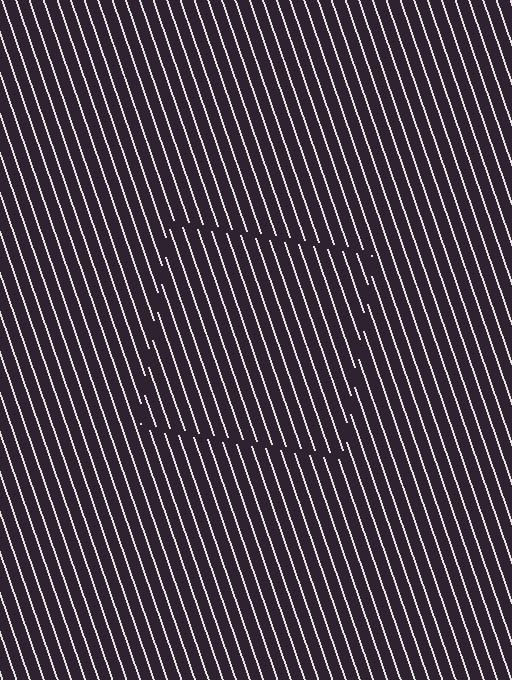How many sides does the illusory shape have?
4 sides — the line-ends trace a square.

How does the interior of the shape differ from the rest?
The interior of the shape contains the same grating, shifted by half a period — the contour is defined by the phase discontinuity where line-ends from the inner and outer gratings abut.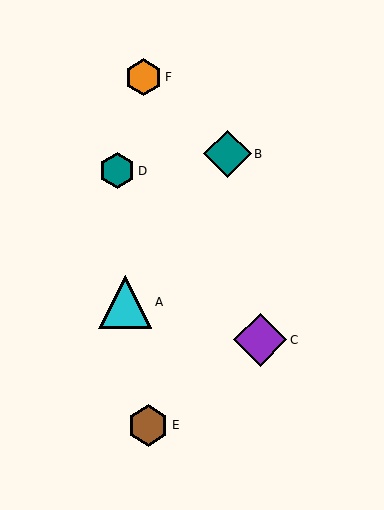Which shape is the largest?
The cyan triangle (labeled A) is the largest.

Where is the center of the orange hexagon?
The center of the orange hexagon is at (143, 77).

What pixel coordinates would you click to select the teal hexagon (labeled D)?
Click at (117, 171) to select the teal hexagon D.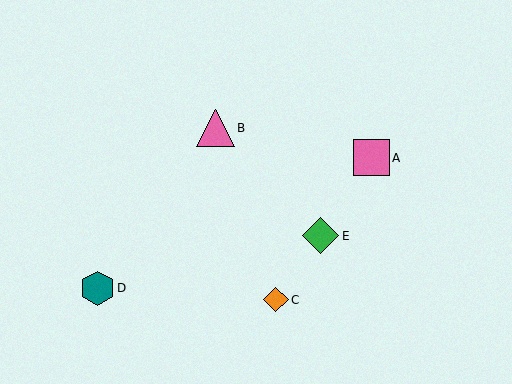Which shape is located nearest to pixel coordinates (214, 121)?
The pink triangle (labeled B) at (215, 128) is nearest to that location.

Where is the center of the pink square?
The center of the pink square is at (372, 158).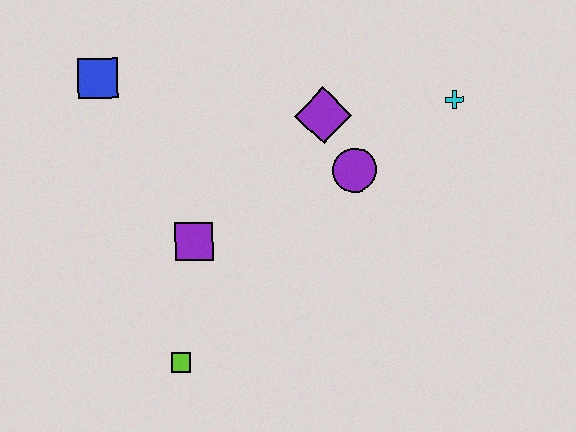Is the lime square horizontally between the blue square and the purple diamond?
Yes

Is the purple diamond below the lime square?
No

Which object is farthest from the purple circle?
The blue square is farthest from the purple circle.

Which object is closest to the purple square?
The lime square is closest to the purple square.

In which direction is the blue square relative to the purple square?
The blue square is above the purple square.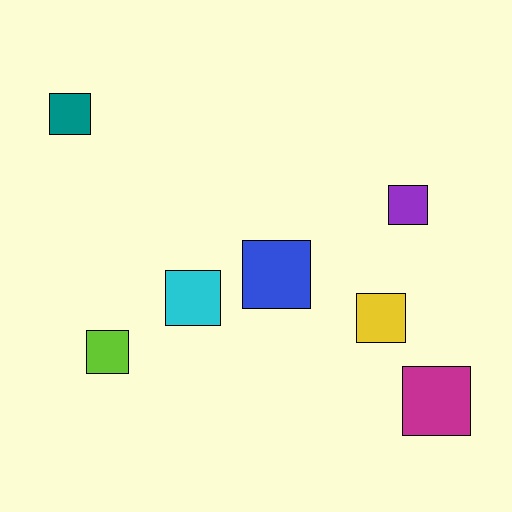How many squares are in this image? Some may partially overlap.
There are 7 squares.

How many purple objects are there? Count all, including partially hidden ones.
There is 1 purple object.